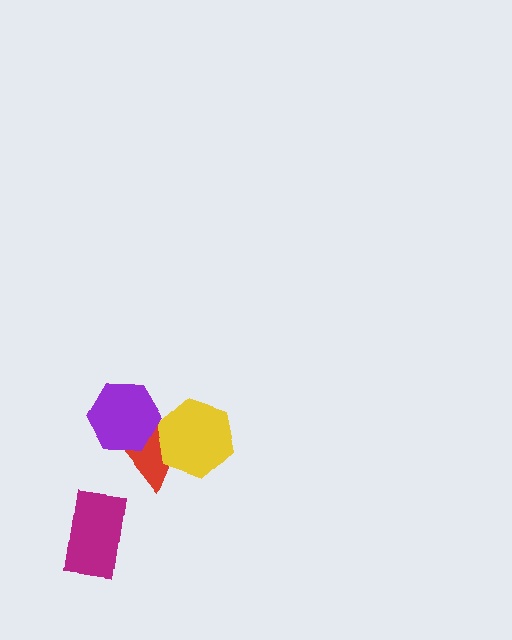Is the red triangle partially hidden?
Yes, it is partially covered by another shape.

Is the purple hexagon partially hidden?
No, no other shape covers it.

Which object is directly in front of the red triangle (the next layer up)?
The yellow hexagon is directly in front of the red triangle.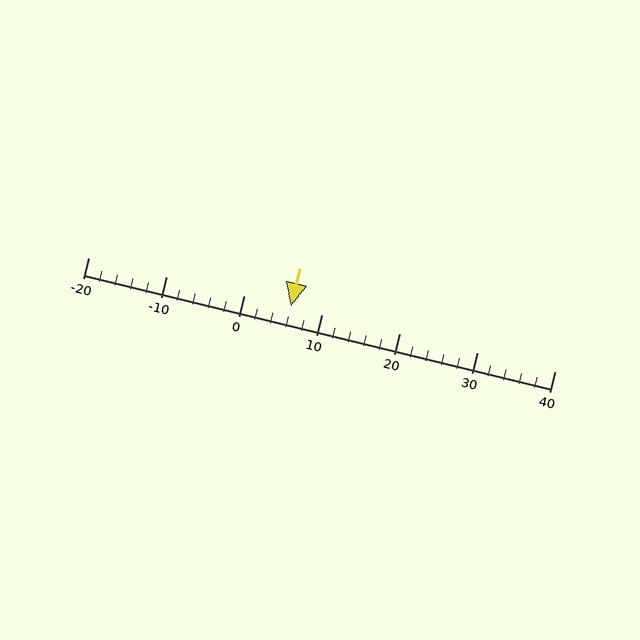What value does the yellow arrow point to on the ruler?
The yellow arrow points to approximately 6.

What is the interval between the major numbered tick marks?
The major tick marks are spaced 10 units apart.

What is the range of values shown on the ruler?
The ruler shows values from -20 to 40.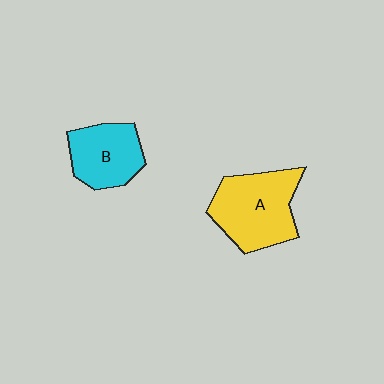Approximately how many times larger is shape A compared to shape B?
Approximately 1.4 times.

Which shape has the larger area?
Shape A (yellow).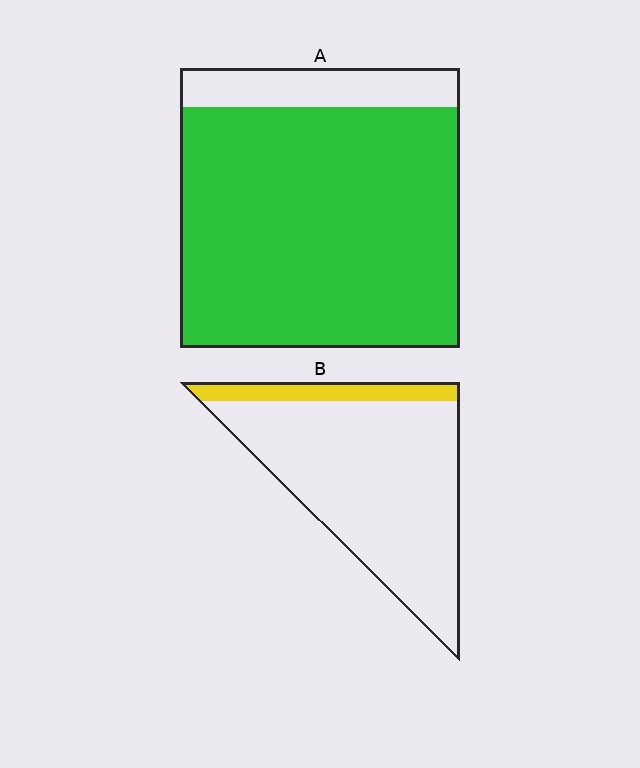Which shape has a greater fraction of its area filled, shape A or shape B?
Shape A.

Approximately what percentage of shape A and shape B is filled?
A is approximately 85% and B is approximately 15%.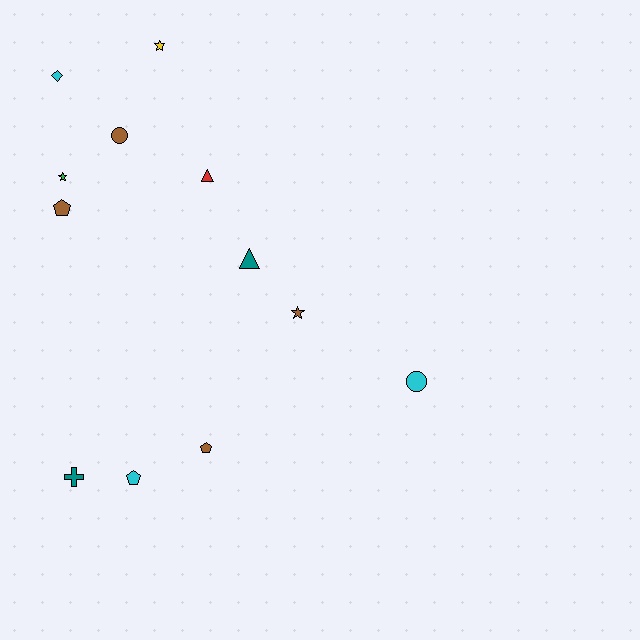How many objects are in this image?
There are 12 objects.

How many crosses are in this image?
There is 1 cross.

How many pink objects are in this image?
There are no pink objects.